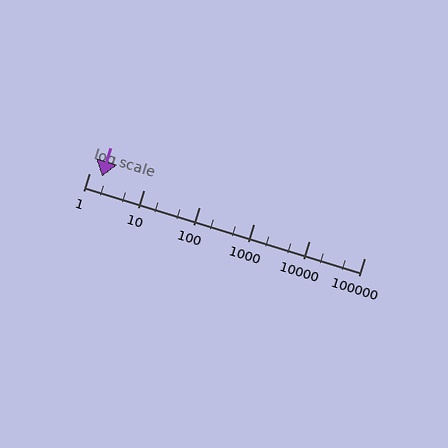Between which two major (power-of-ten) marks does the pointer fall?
The pointer is between 1 and 10.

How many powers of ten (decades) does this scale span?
The scale spans 5 decades, from 1 to 100000.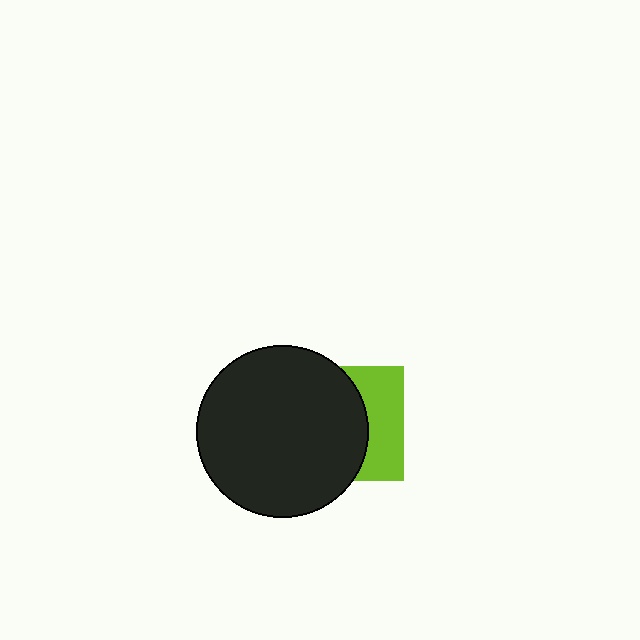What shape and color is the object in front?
The object in front is a black circle.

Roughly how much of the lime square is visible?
A small part of it is visible (roughly 37%).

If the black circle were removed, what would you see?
You would see the complete lime square.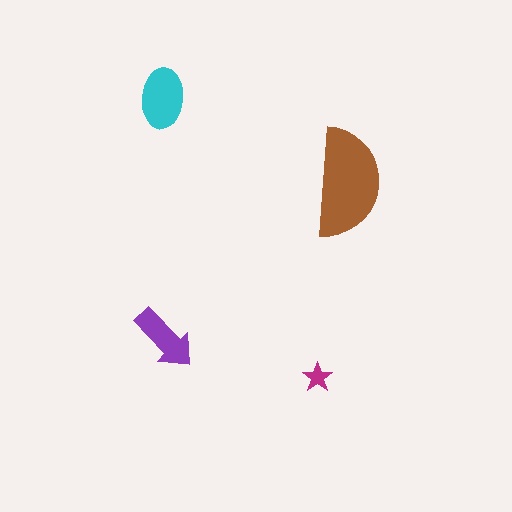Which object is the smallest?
The magenta star.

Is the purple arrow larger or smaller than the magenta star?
Larger.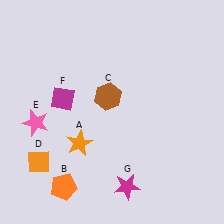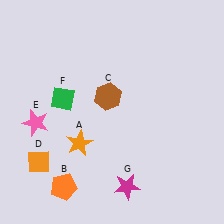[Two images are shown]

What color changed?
The diamond (F) changed from magenta in Image 1 to green in Image 2.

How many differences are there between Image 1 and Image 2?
There is 1 difference between the two images.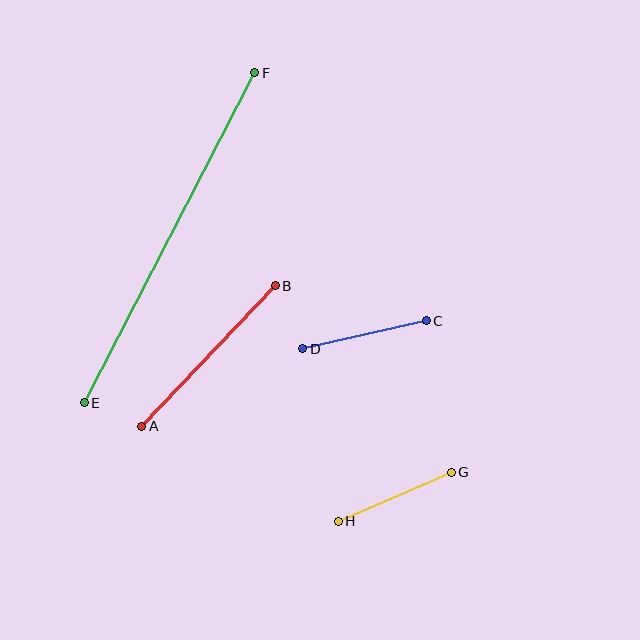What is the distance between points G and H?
The distance is approximately 123 pixels.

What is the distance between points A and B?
The distance is approximately 194 pixels.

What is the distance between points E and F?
The distance is approximately 371 pixels.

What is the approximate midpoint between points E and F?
The midpoint is at approximately (169, 238) pixels.